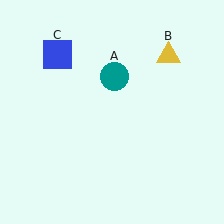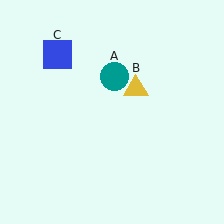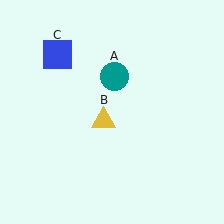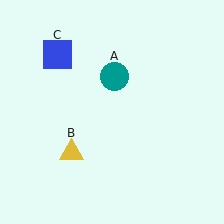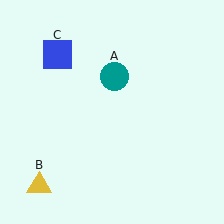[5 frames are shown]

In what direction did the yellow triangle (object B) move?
The yellow triangle (object B) moved down and to the left.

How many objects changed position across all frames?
1 object changed position: yellow triangle (object B).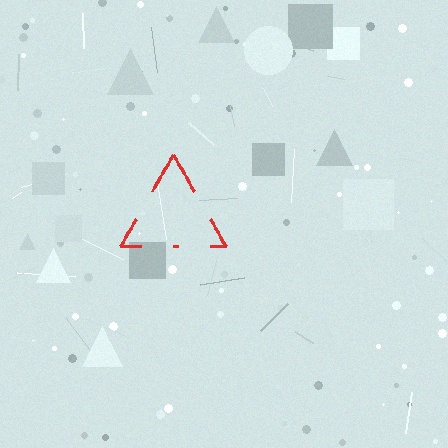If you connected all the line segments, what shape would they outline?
They would outline a triangle.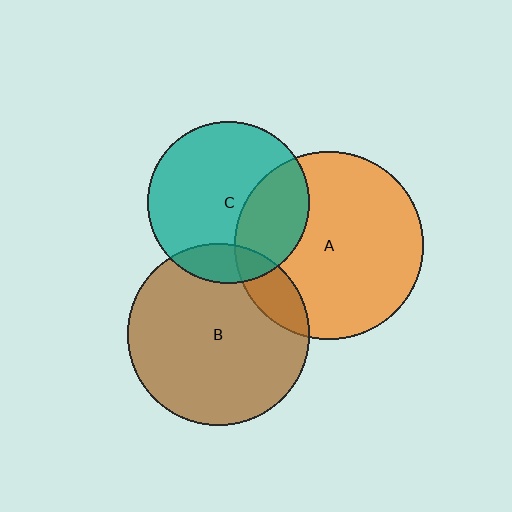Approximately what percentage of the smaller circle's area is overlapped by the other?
Approximately 30%.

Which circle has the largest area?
Circle A (orange).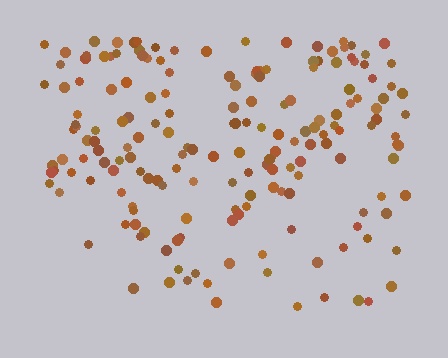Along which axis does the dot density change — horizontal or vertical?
Vertical.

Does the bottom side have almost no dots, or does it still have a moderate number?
Still a moderate number, just noticeably fewer than the top.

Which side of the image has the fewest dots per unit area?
The bottom.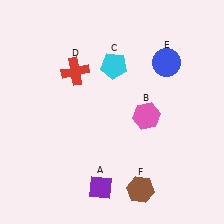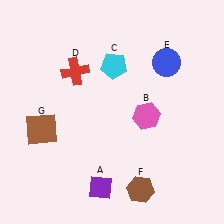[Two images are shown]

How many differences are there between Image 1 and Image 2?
There is 1 difference between the two images.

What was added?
A brown square (G) was added in Image 2.